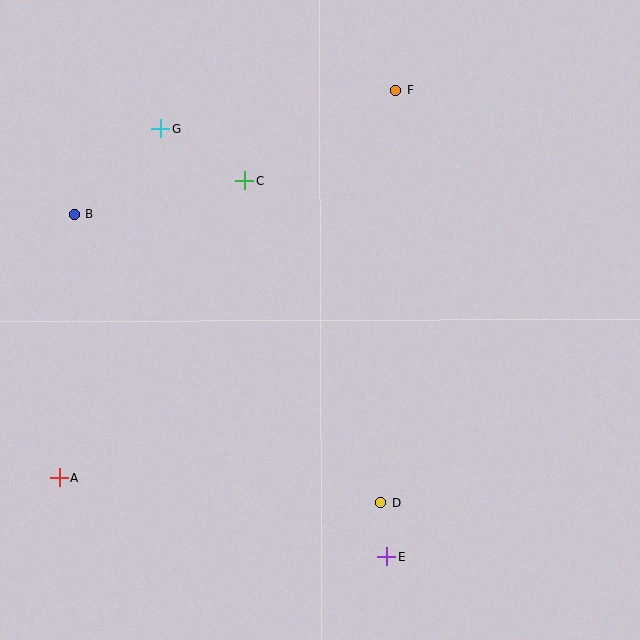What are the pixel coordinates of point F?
Point F is at (396, 90).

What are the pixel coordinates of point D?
Point D is at (380, 503).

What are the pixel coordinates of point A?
Point A is at (59, 478).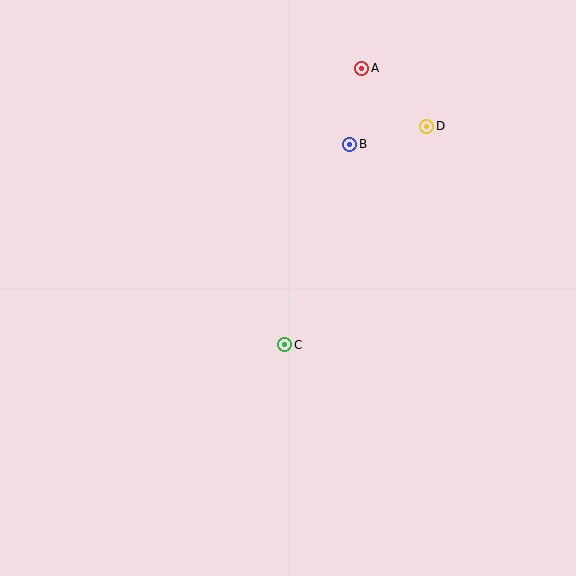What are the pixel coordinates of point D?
Point D is at (427, 126).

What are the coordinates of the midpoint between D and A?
The midpoint between D and A is at (394, 97).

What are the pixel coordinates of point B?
Point B is at (350, 144).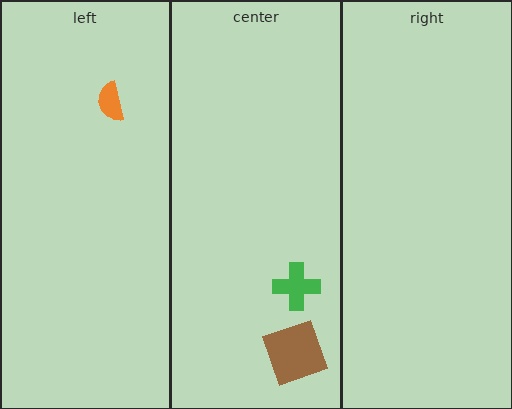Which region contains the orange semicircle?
The left region.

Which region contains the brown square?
The center region.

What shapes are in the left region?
The orange semicircle.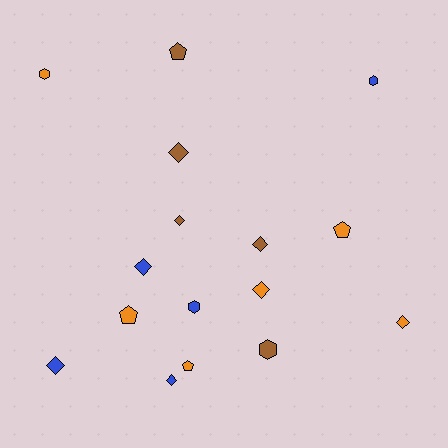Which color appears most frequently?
Orange, with 6 objects.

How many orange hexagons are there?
There is 1 orange hexagon.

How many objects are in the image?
There are 16 objects.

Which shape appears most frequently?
Diamond, with 8 objects.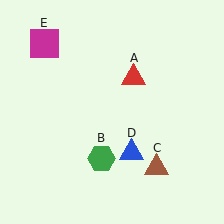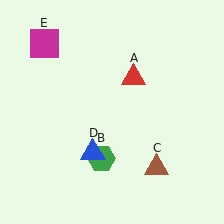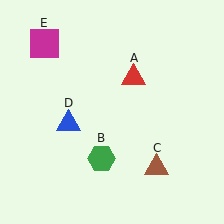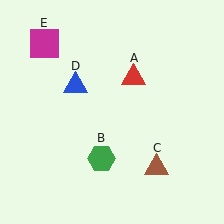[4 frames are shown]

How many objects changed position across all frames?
1 object changed position: blue triangle (object D).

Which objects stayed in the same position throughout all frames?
Red triangle (object A) and green hexagon (object B) and brown triangle (object C) and magenta square (object E) remained stationary.